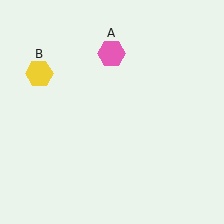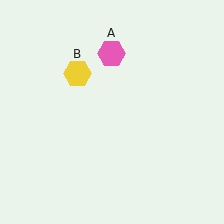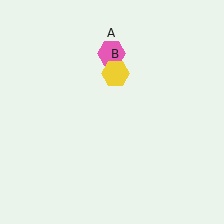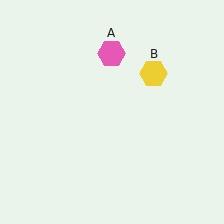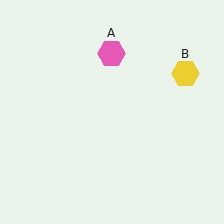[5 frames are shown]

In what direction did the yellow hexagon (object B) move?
The yellow hexagon (object B) moved right.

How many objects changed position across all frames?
1 object changed position: yellow hexagon (object B).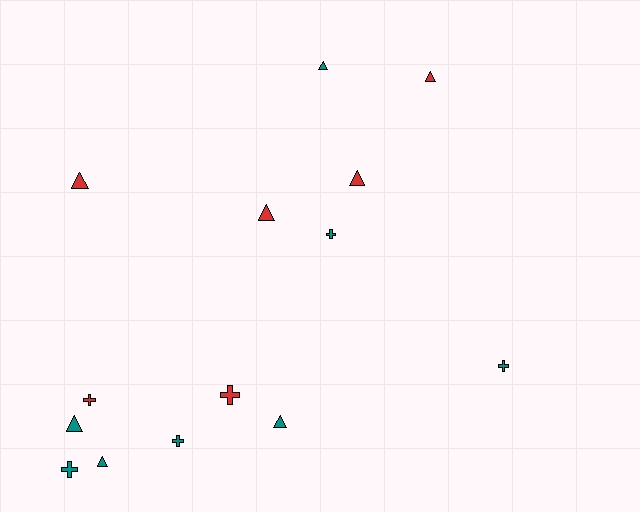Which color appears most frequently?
Teal, with 8 objects.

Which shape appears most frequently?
Triangle, with 8 objects.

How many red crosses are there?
There are 2 red crosses.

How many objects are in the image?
There are 14 objects.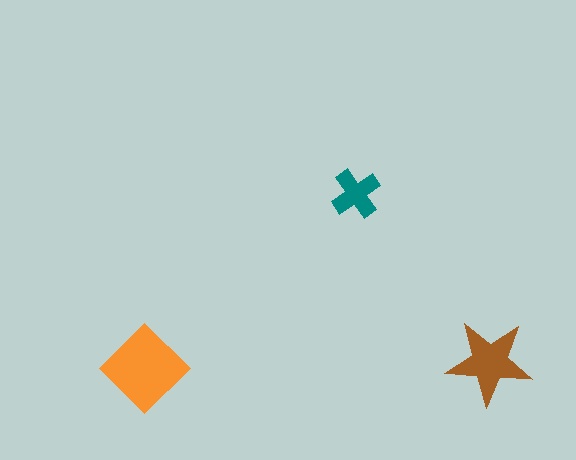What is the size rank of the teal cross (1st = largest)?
3rd.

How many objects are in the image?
There are 3 objects in the image.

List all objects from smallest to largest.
The teal cross, the brown star, the orange diamond.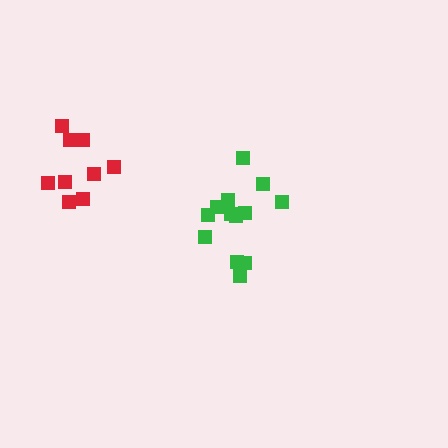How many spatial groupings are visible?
There are 2 spatial groupings.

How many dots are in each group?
Group 1: 13 dots, Group 2: 9 dots (22 total).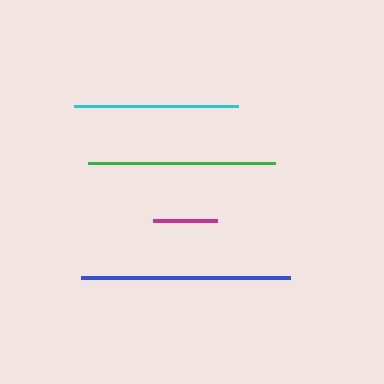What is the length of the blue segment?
The blue segment is approximately 209 pixels long.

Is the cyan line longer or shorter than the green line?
The green line is longer than the cyan line.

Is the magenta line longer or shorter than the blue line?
The blue line is longer than the magenta line.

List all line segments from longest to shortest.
From longest to shortest: blue, green, cyan, magenta.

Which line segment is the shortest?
The magenta line is the shortest at approximately 64 pixels.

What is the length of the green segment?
The green segment is approximately 186 pixels long.